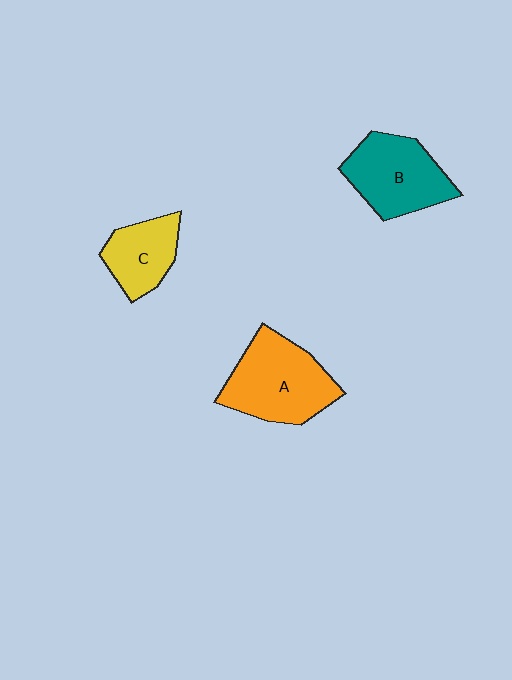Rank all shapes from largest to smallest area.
From largest to smallest: A (orange), B (teal), C (yellow).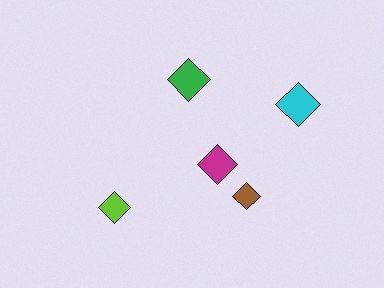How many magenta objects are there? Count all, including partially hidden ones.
There is 1 magenta object.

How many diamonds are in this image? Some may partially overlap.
There are 5 diamonds.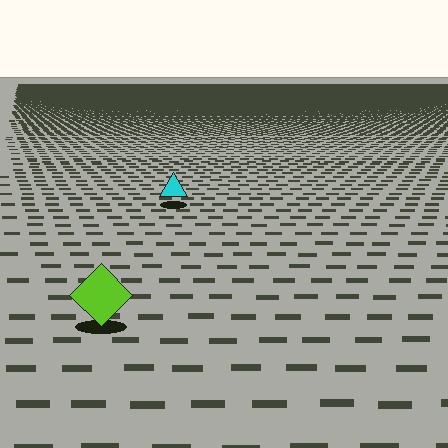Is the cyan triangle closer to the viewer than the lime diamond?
No. The lime diamond is closer — you can tell from the texture gradient: the ground texture is coarser near it.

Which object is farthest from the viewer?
The cyan triangle is farthest from the viewer. It appears smaller and the ground texture around it is denser.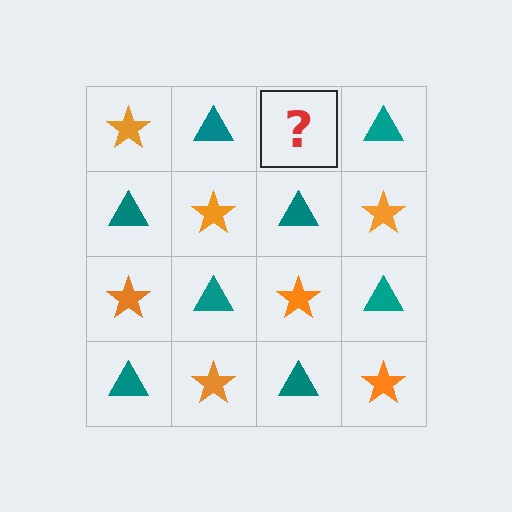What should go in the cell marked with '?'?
The missing cell should contain an orange star.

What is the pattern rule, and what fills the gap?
The rule is that it alternates orange star and teal triangle in a checkerboard pattern. The gap should be filled with an orange star.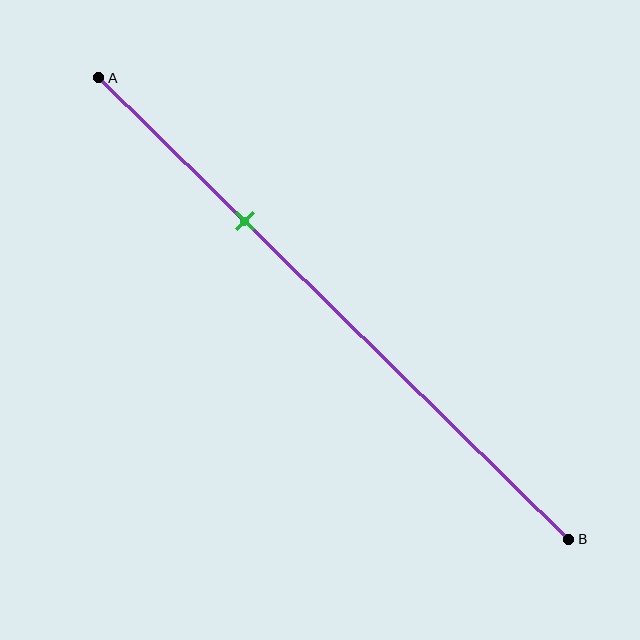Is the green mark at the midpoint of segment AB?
No, the mark is at about 30% from A, not at the 50% midpoint.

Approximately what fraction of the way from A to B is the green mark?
The green mark is approximately 30% of the way from A to B.